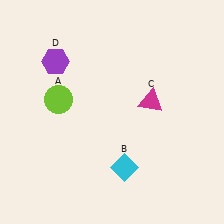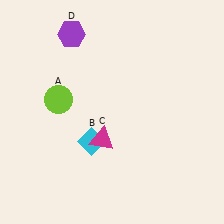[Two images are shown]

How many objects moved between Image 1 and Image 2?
3 objects moved between the two images.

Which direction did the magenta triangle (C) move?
The magenta triangle (C) moved left.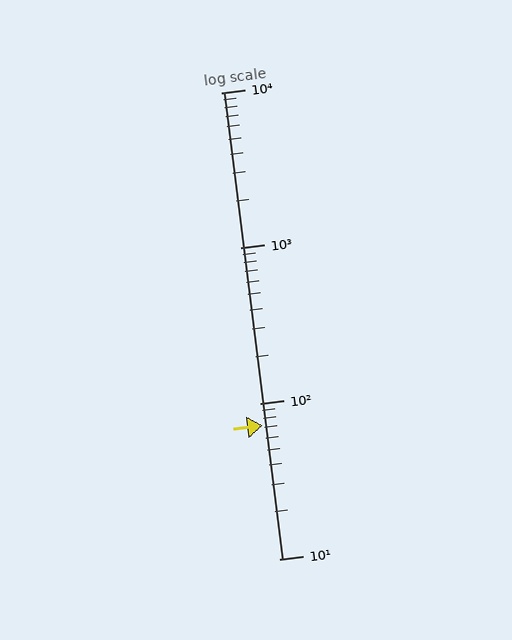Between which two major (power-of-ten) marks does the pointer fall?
The pointer is between 10 and 100.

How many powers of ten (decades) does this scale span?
The scale spans 3 decades, from 10 to 10000.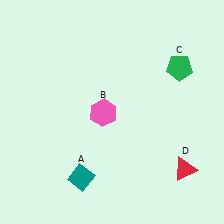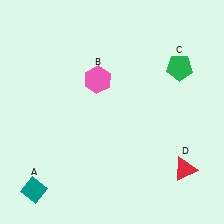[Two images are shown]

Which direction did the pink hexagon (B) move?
The pink hexagon (B) moved up.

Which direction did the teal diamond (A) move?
The teal diamond (A) moved left.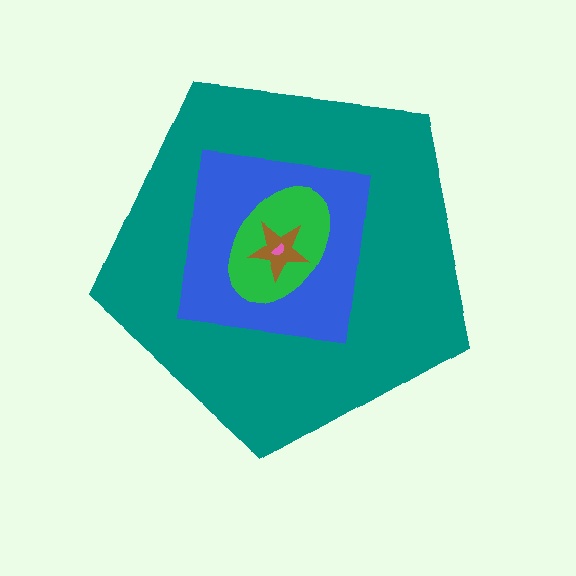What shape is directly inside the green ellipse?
The brown star.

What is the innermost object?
The pink semicircle.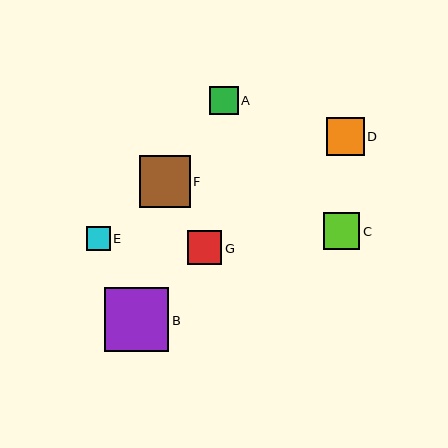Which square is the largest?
Square B is the largest with a size of approximately 64 pixels.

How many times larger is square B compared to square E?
Square B is approximately 2.6 times the size of square E.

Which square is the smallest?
Square E is the smallest with a size of approximately 24 pixels.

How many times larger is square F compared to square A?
Square F is approximately 1.8 times the size of square A.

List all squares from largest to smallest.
From largest to smallest: B, F, D, C, G, A, E.